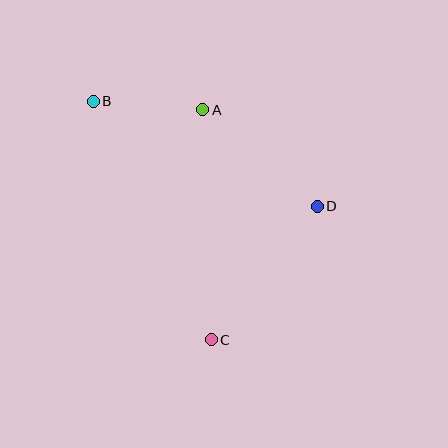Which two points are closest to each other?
Points A and B are closest to each other.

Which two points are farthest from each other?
Points B and C are farthest from each other.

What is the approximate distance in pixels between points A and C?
The distance between A and C is approximately 231 pixels.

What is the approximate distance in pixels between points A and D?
The distance between A and D is approximately 150 pixels.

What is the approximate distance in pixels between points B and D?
The distance between B and D is approximately 247 pixels.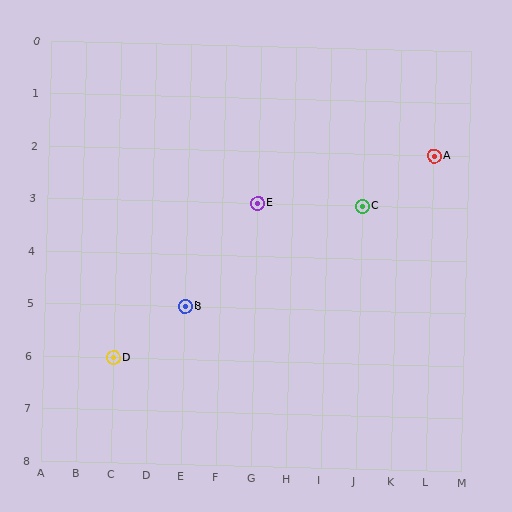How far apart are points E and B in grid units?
Points E and B are 2 columns and 2 rows apart (about 2.8 grid units diagonally).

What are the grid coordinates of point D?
Point D is at grid coordinates (C, 6).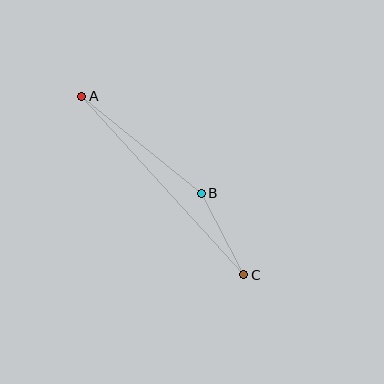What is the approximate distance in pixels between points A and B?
The distance between A and B is approximately 154 pixels.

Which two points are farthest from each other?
Points A and C are farthest from each other.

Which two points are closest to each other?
Points B and C are closest to each other.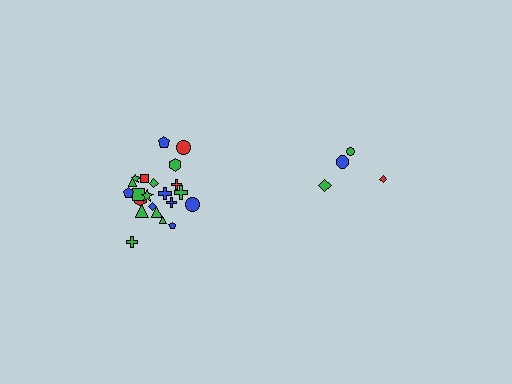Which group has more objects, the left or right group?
The left group.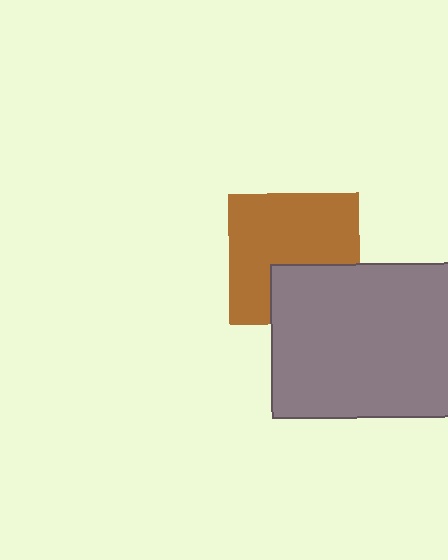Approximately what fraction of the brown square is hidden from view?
Roughly 31% of the brown square is hidden behind the gray rectangle.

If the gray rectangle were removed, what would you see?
You would see the complete brown square.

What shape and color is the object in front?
The object in front is a gray rectangle.